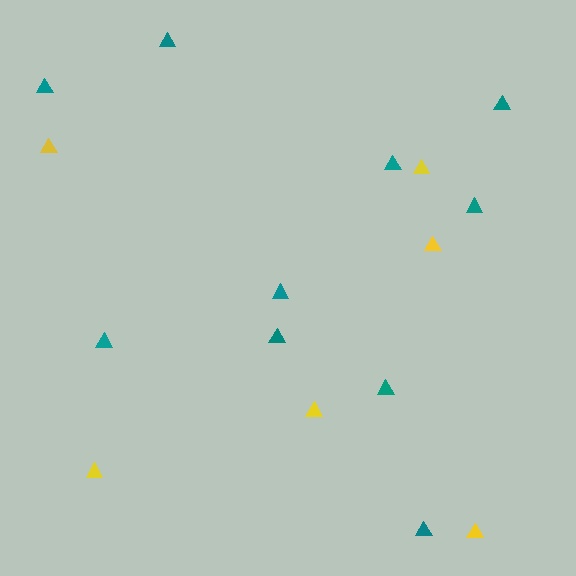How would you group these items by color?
There are 2 groups: one group of teal triangles (10) and one group of yellow triangles (6).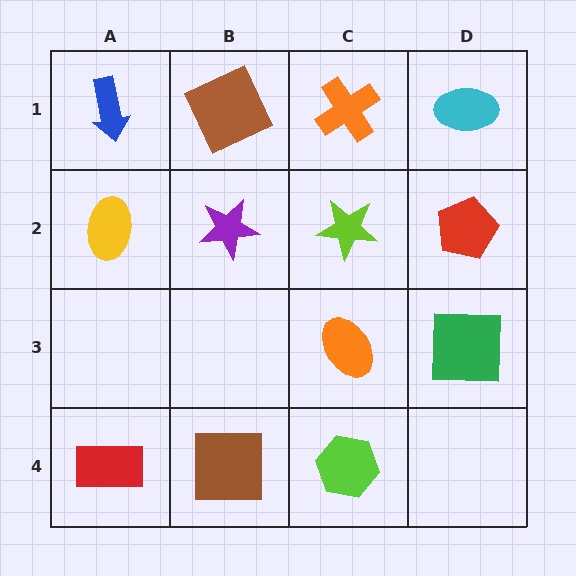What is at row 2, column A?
A yellow ellipse.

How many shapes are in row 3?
2 shapes.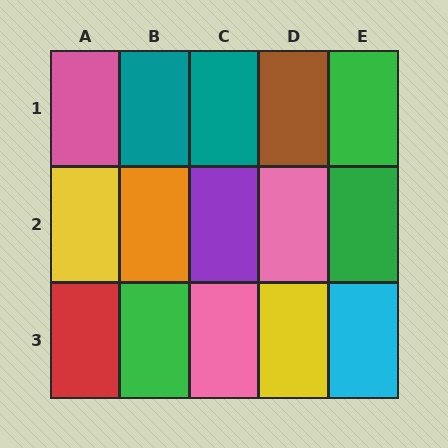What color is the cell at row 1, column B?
Teal.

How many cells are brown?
1 cell is brown.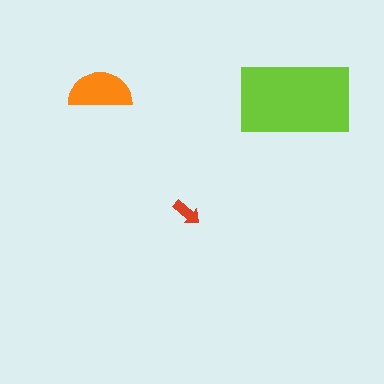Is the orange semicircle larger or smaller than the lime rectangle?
Smaller.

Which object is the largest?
The lime rectangle.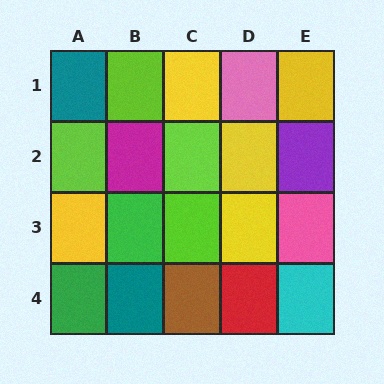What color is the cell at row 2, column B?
Magenta.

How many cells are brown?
1 cell is brown.